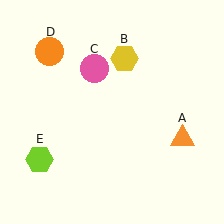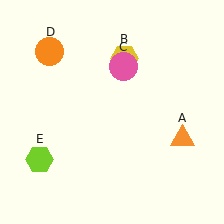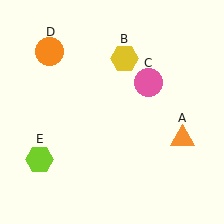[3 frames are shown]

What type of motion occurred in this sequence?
The pink circle (object C) rotated clockwise around the center of the scene.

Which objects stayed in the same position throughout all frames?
Orange triangle (object A) and yellow hexagon (object B) and orange circle (object D) and lime hexagon (object E) remained stationary.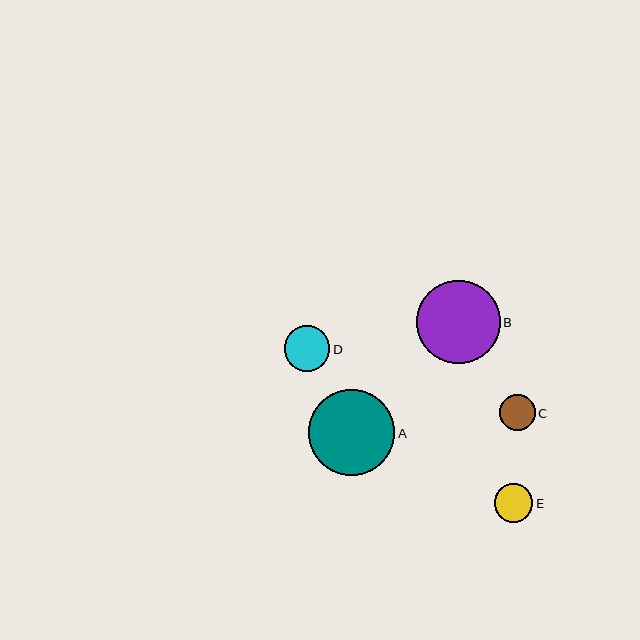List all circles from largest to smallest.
From largest to smallest: A, B, D, E, C.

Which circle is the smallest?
Circle C is the smallest with a size of approximately 35 pixels.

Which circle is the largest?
Circle A is the largest with a size of approximately 86 pixels.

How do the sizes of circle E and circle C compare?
Circle E and circle C are approximately the same size.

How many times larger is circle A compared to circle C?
Circle A is approximately 2.5 times the size of circle C.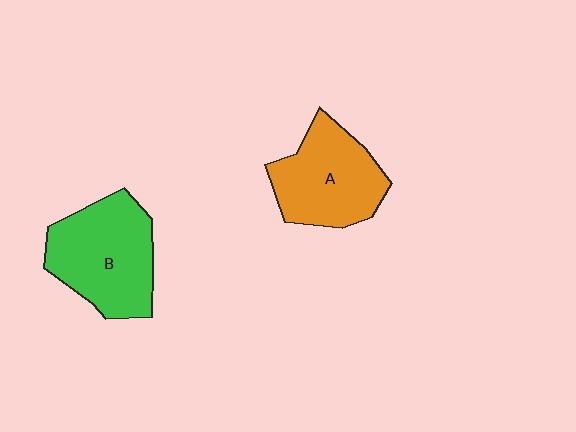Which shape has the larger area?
Shape B (green).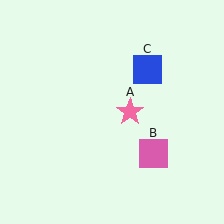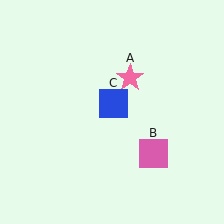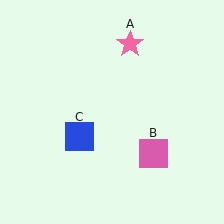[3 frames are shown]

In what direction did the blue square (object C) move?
The blue square (object C) moved down and to the left.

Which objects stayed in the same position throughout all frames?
Pink square (object B) remained stationary.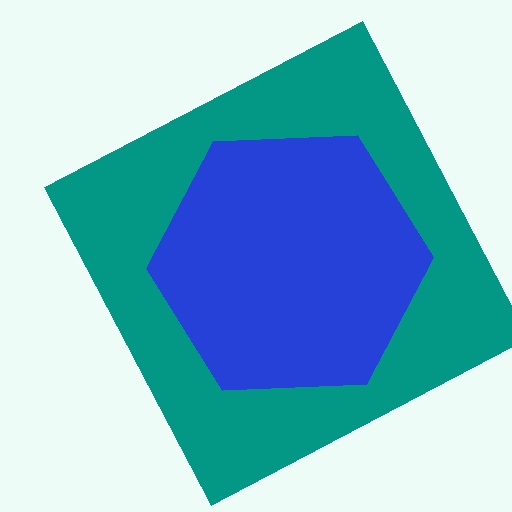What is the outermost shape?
The teal square.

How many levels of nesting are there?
2.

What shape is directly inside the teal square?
The blue hexagon.